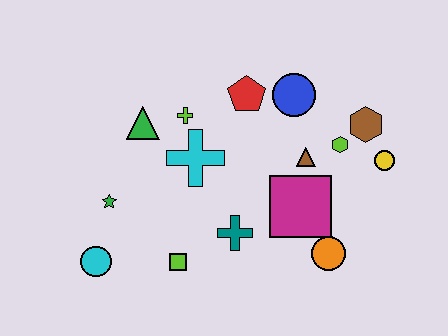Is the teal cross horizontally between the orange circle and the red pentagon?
No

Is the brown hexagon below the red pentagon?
Yes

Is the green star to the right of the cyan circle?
Yes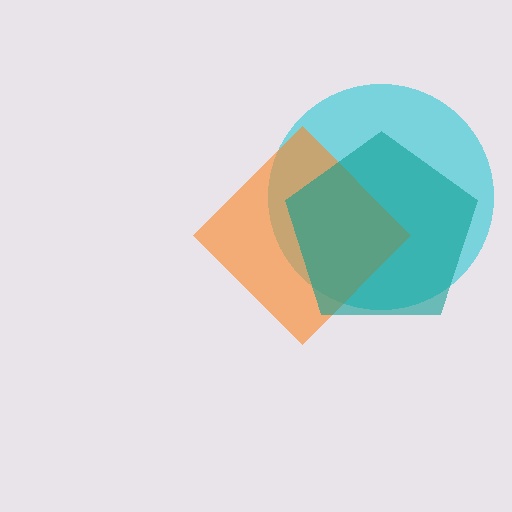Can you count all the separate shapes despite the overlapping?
Yes, there are 3 separate shapes.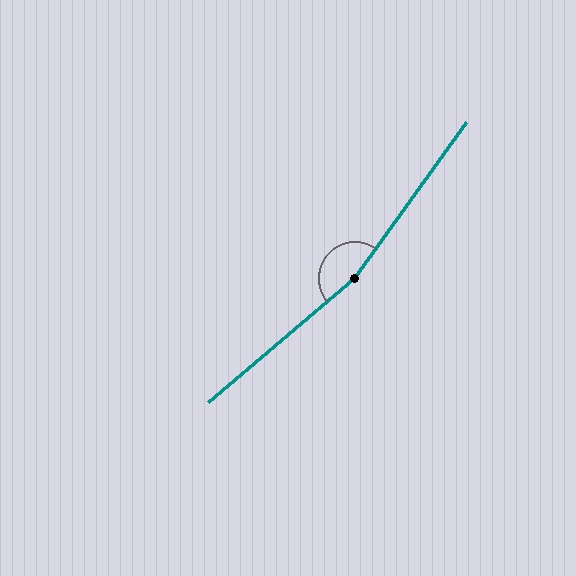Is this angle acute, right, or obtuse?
It is obtuse.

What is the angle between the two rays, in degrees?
Approximately 166 degrees.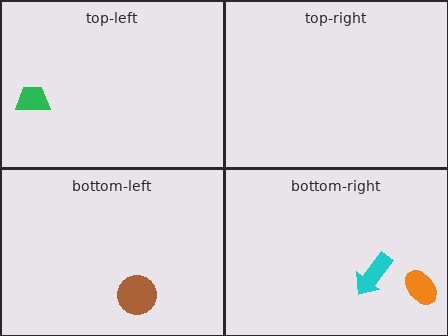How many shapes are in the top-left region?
1.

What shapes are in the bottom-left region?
The brown circle.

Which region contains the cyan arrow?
The bottom-right region.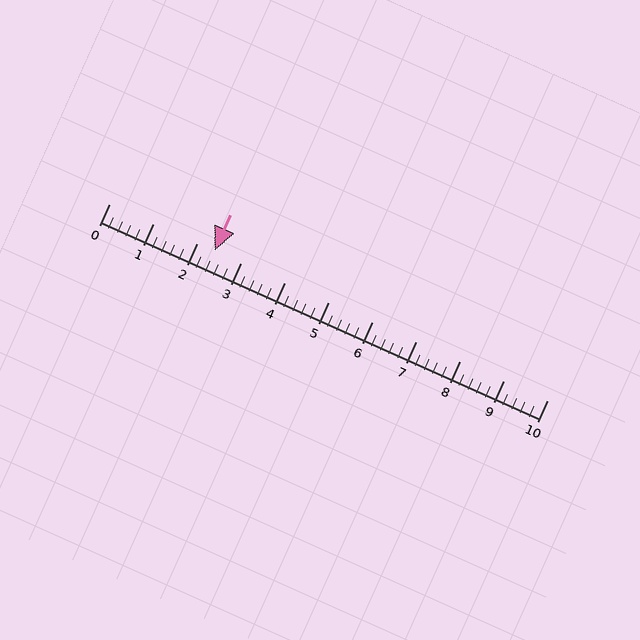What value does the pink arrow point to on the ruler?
The pink arrow points to approximately 2.4.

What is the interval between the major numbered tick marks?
The major tick marks are spaced 1 units apart.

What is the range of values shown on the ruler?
The ruler shows values from 0 to 10.